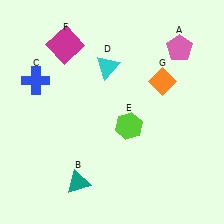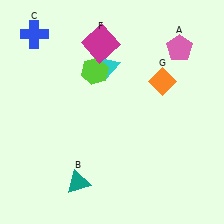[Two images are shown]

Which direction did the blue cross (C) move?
The blue cross (C) moved up.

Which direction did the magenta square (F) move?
The magenta square (F) moved right.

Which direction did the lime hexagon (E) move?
The lime hexagon (E) moved up.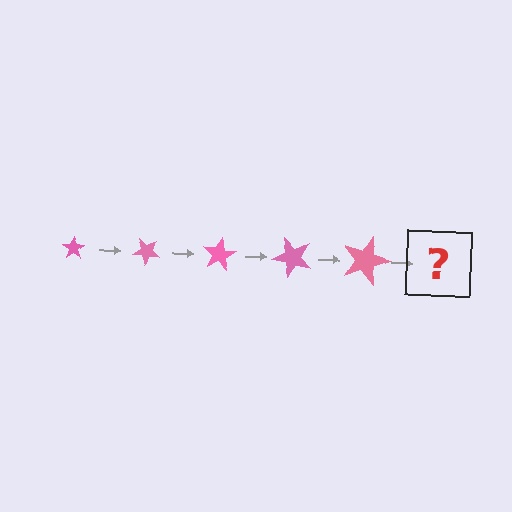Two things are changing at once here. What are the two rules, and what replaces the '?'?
The two rules are that the star grows larger each step and it rotates 40 degrees each step. The '?' should be a star, larger than the previous one and rotated 200 degrees from the start.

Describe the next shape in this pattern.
It should be a star, larger than the previous one and rotated 200 degrees from the start.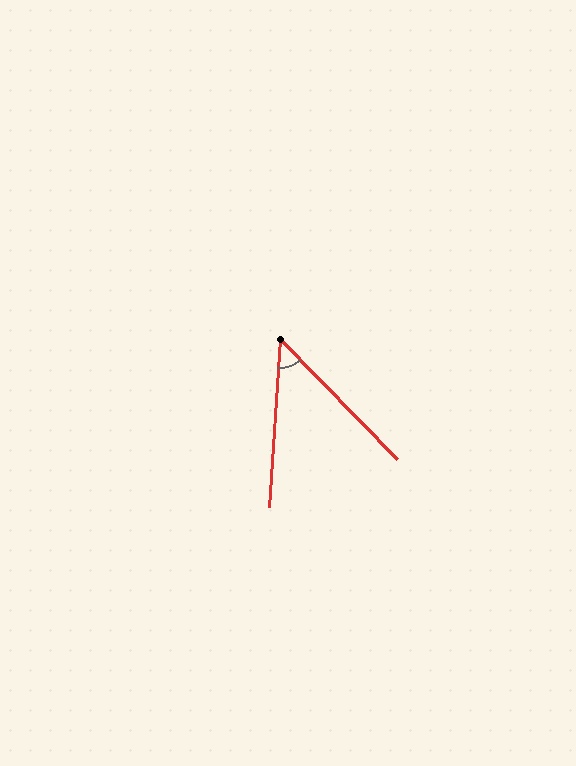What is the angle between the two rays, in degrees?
Approximately 48 degrees.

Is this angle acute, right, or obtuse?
It is acute.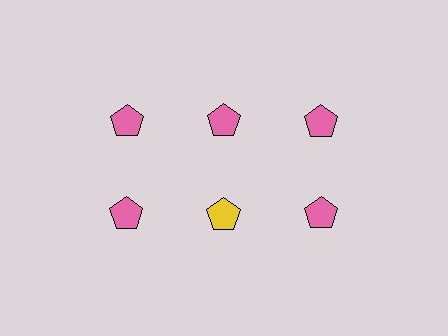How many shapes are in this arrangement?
There are 6 shapes arranged in a grid pattern.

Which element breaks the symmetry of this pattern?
The yellow pentagon in the second row, second from left column breaks the symmetry. All other shapes are pink pentagons.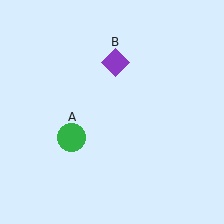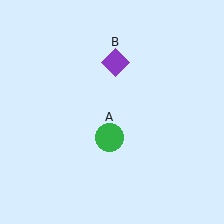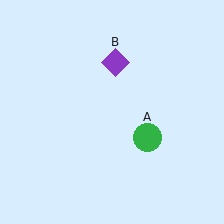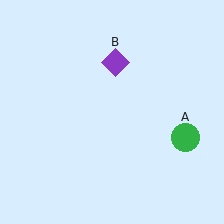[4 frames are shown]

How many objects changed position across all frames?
1 object changed position: green circle (object A).